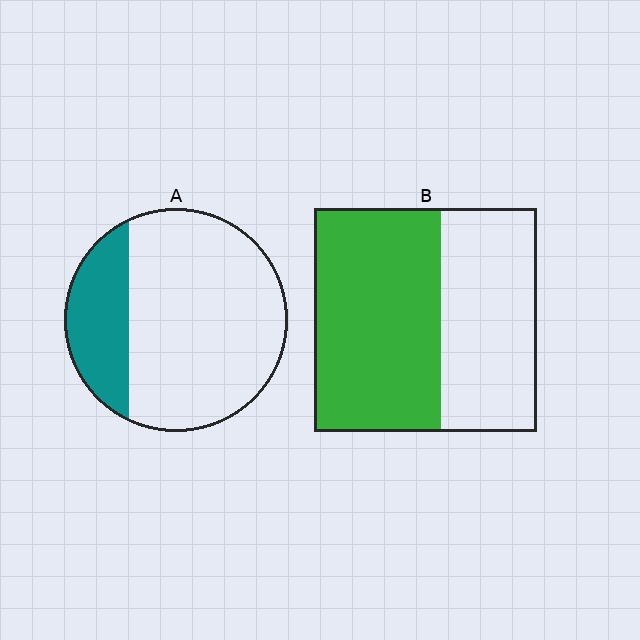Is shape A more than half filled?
No.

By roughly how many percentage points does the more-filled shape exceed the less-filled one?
By roughly 35 percentage points (B over A).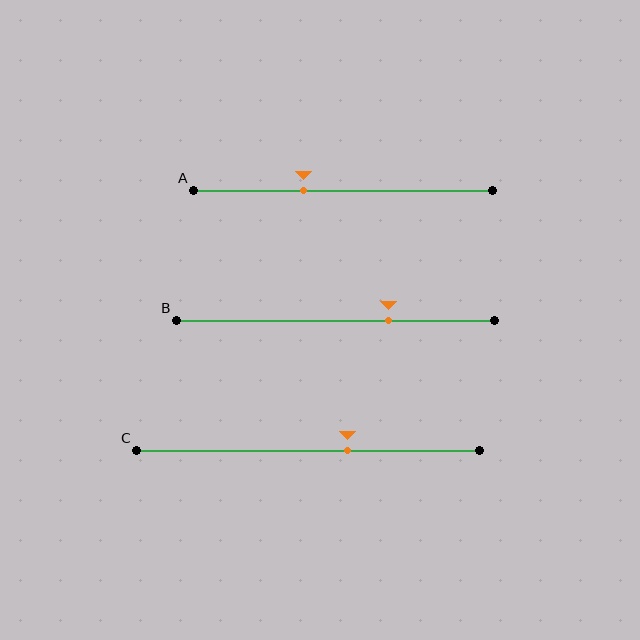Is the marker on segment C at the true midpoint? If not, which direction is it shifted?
No, the marker on segment C is shifted to the right by about 11% of the segment length.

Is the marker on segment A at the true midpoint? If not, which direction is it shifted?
No, the marker on segment A is shifted to the left by about 13% of the segment length.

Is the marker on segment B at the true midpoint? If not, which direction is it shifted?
No, the marker on segment B is shifted to the right by about 17% of the segment length.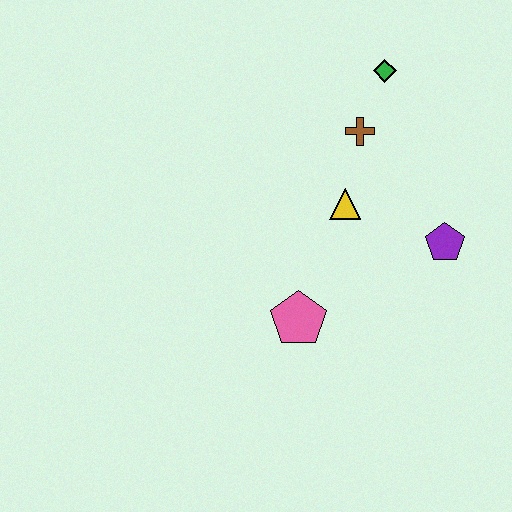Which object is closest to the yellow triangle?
The brown cross is closest to the yellow triangle.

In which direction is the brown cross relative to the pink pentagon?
The brown cross is above the pink pentagon.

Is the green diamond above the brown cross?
Yes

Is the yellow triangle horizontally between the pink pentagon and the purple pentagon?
Yes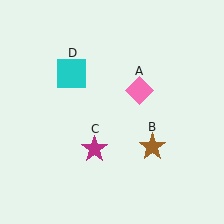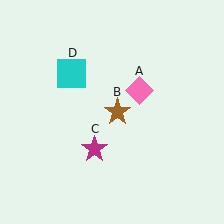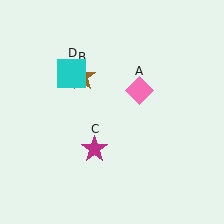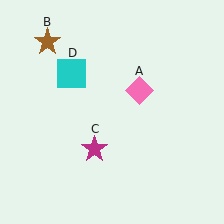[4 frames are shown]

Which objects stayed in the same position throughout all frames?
Pink diamond (object A) and magenta star (object C) and cyan square (object D) remained stationary.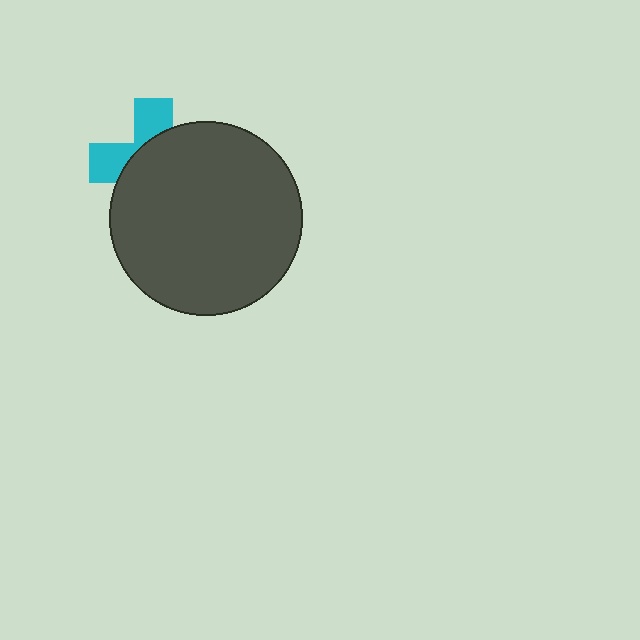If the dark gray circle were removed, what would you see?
You would see the complete cyan cross.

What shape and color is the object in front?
The object in front is a dark gray circle.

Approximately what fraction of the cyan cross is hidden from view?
Roughly 65% of the cyan cross is hidden behind the dark gray circle.